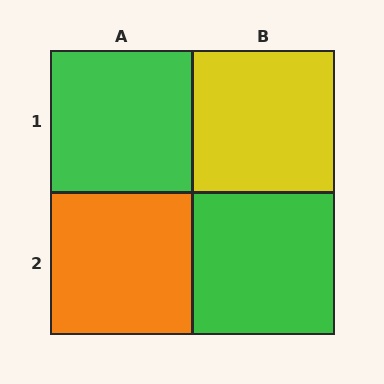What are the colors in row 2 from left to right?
Orange, green.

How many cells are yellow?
1 cell is yellow.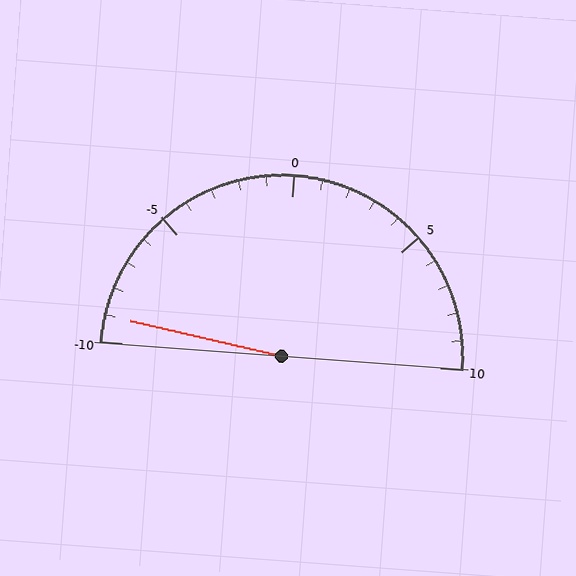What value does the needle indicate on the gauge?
The needle indicates approximately -9.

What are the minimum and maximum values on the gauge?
The gauge ranges from -10 to 10.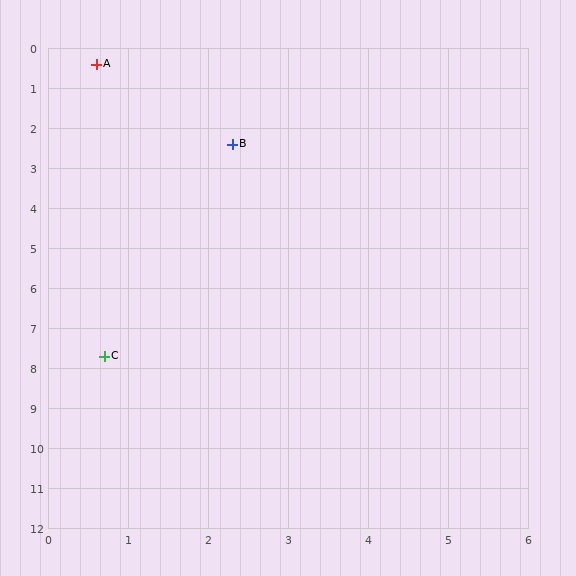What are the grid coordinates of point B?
Point B is at approximately (2.3, 2.4).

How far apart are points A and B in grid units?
Points A and B are about 2.6 grid units apart.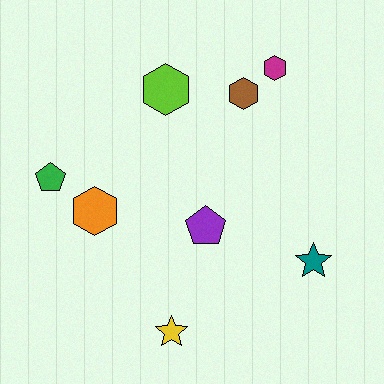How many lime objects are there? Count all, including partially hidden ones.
There is 1 lime object.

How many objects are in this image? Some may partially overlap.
There are 8 objects.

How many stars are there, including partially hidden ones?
There are 2 stars.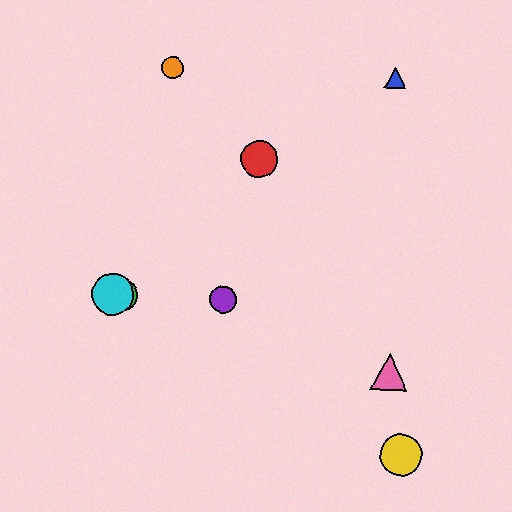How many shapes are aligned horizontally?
3 shapes (the green circle, the purple circle, the cyan circle) are aligned horizontally.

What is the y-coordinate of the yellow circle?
The yellow circle is at y≈455.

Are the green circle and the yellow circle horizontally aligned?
No, the green circle is at y≈295 and the yellow circle is at y≈455.